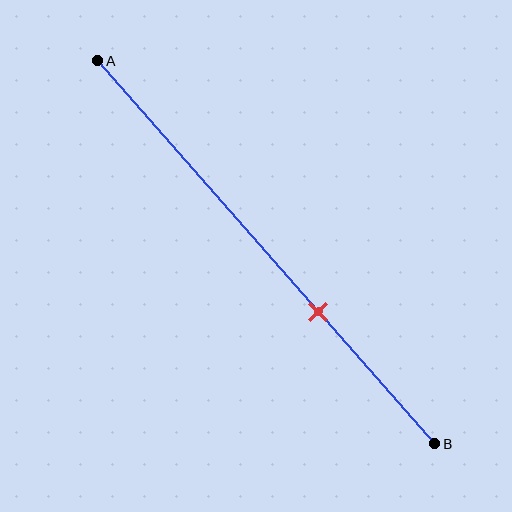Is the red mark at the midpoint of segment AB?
No, the mark is at about 65% from A, not at the 50% midpoint.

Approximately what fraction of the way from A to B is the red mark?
The red mark is approximately 65% of the way from A to B.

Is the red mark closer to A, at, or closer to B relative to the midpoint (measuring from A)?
The red mark is closer to point B than the midpoint of segment AB.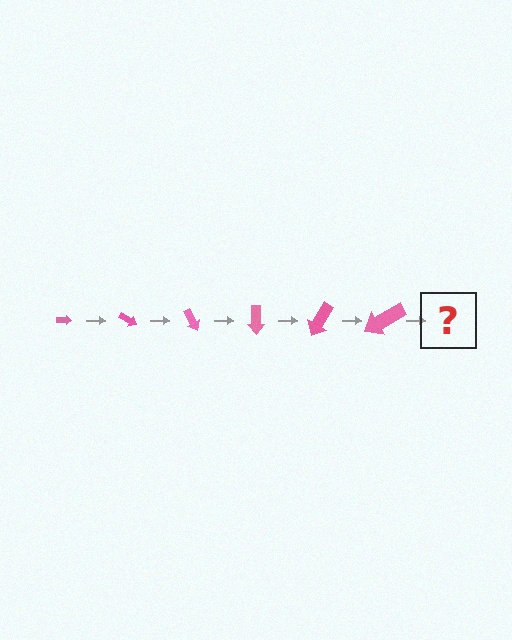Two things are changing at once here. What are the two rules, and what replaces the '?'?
The two rules are that the arrow grows larger each step and it rotates 30 degrees each step. The '?' should be an arrow, larger than the previous one and rotated 180 degrees from the start.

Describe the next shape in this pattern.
It should be an arrow, larger than the previous one and rotated 180 degrees from the start.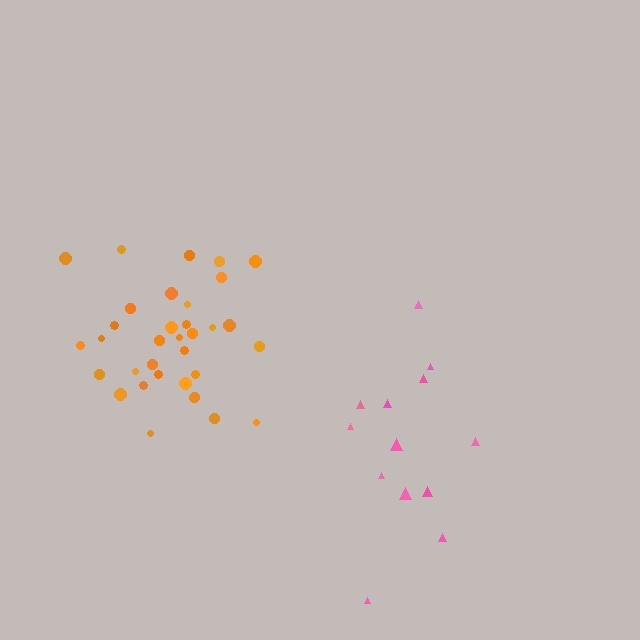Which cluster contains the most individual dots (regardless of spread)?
Orange (33).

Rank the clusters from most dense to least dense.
orange, pink.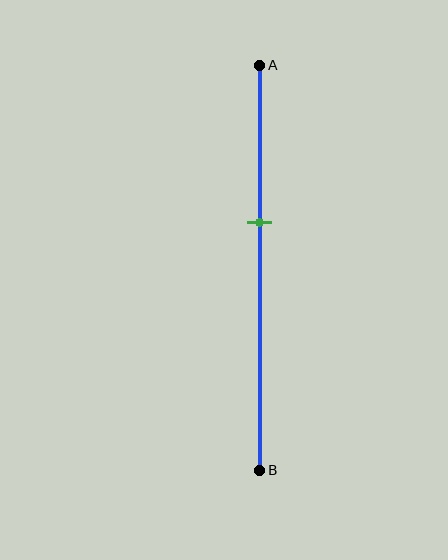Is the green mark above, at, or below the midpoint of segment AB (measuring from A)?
The green mark is above the midpoint of segment AB.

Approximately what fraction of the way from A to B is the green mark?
The green mark is approximately 40% of the way from A to B.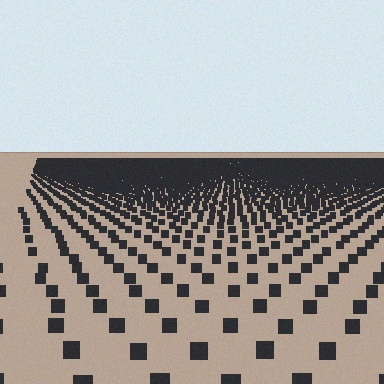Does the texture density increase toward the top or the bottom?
Density increases toward the top.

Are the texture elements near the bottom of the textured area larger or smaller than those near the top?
Larger. Near the bottom, elements are closer to the viewer and appear at a bigger on-screen size.